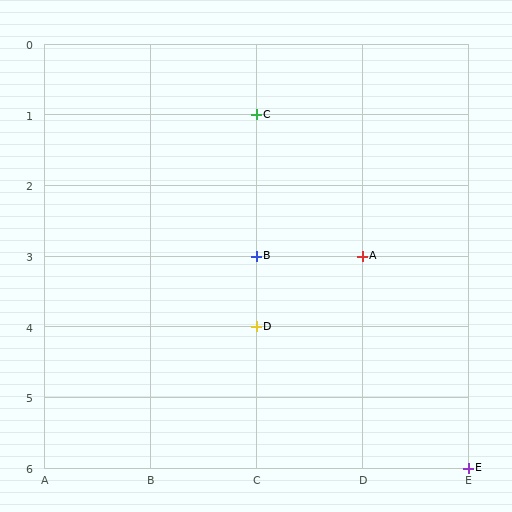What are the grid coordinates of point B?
Point B is at grid coordinates (C, 3).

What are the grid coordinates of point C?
Point C is at grid coordinates (C, 1).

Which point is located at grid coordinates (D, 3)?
Point A is at (D, 3).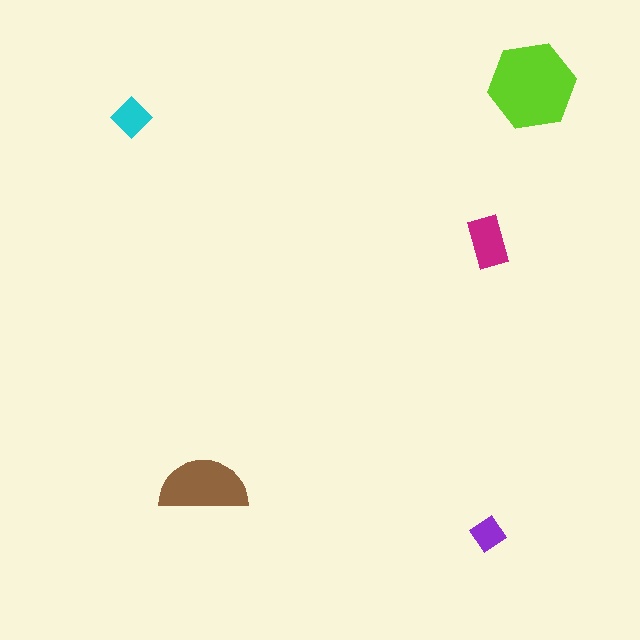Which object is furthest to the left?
The cyan diamond is leftmost.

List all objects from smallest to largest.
The purple diamond, the cyan diamond, the magenta rectangle, the brown semicircle, the lime hexagon.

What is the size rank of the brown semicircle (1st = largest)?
2nd.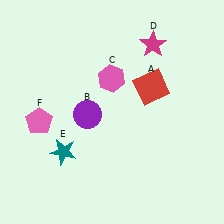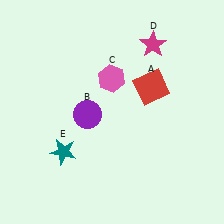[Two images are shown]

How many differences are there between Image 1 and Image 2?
There is 1 difference between the two images.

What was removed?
The pink pentagon (F) was removed in Image 2.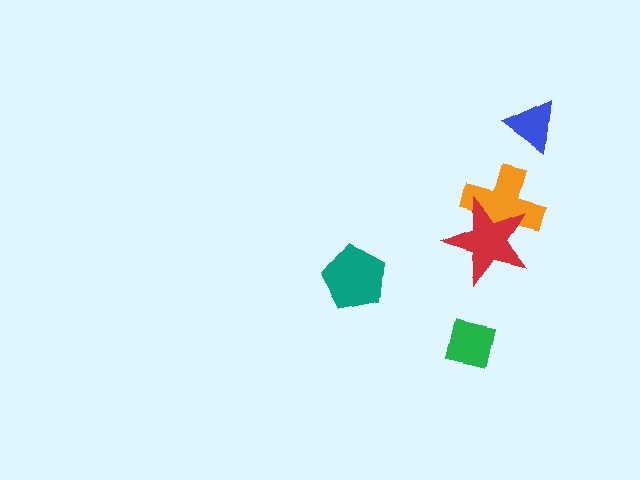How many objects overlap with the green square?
0 objects overlap with the green square.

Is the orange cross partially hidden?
Yes, it is partially covered by another shape.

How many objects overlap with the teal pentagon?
0 objects overlap with the teal pentagon.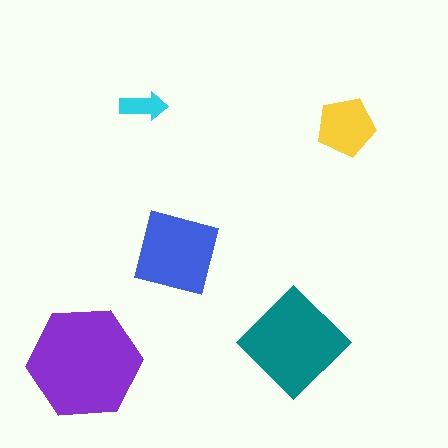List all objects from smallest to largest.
The cyan arrow, the yellow pentagon, the blue square, the teal diamond, the purple hexagon.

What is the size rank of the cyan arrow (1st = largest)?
5th.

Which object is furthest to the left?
The purple hexagon is leftmost.